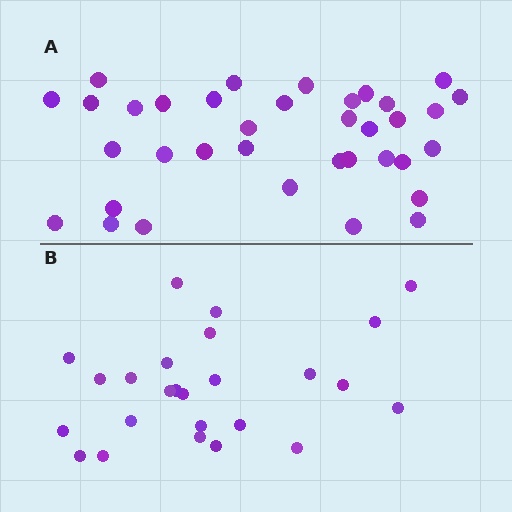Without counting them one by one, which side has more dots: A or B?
Region A (the top region) has more dots.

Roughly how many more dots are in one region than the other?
Region A has roughly 12 or so more dots than region B.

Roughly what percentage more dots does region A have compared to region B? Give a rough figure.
About 45% more.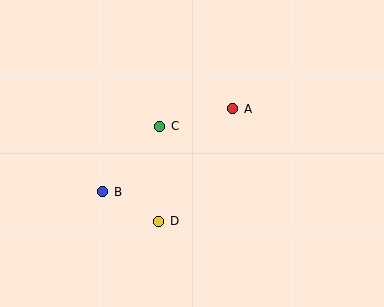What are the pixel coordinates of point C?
Point C is at (160, 126).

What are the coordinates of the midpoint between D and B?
The midpoint between D and B is at (131, 206).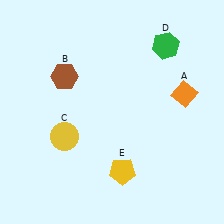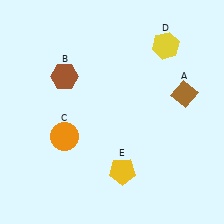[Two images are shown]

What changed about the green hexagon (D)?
In Image 1, D is green. In Image 2, it changed to yellow.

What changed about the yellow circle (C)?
In Image 1, C is yellow. In Image 2, it changed to orange.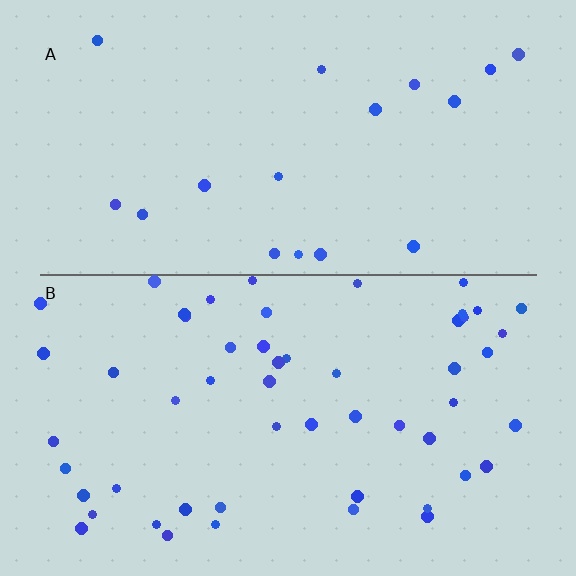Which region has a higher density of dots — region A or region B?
B (the bottom).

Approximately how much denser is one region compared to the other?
Approximately 3.0× — region B over region A.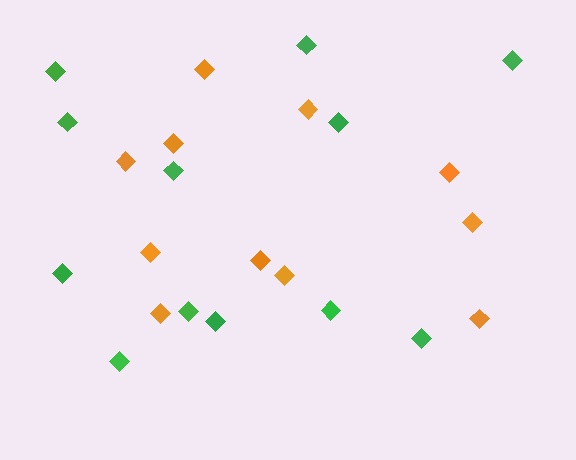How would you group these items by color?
There are 2 groups: one group of green diamonds (12) and one group of orange diamonds (11).